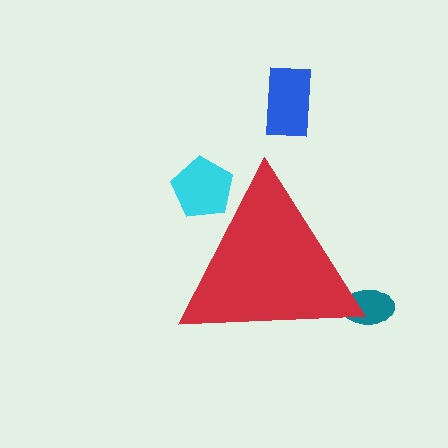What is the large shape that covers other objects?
A red triangle.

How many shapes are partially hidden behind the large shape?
2 shapes are partially hidden.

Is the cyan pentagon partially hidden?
Yes, the cyan pentagon is partially hidden behind the red triangle.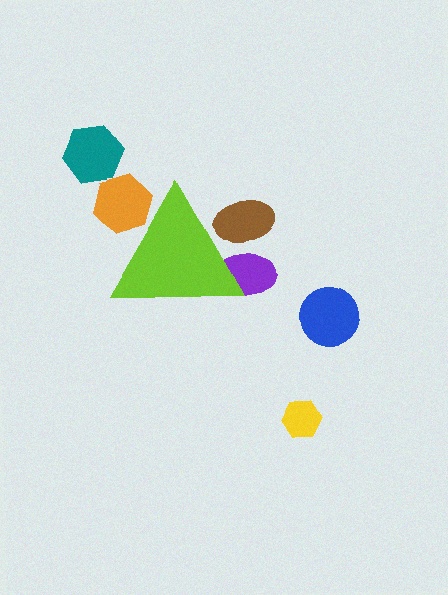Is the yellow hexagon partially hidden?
No, the yellow hexagon is fully visible.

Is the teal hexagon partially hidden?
No, the teal hexagon is fully visible.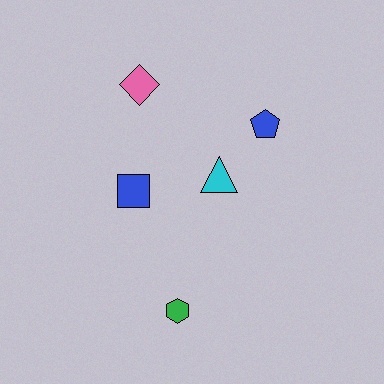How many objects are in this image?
There are 5 objects.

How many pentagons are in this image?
There is 1 pentagon.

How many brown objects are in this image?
There are no brown objects.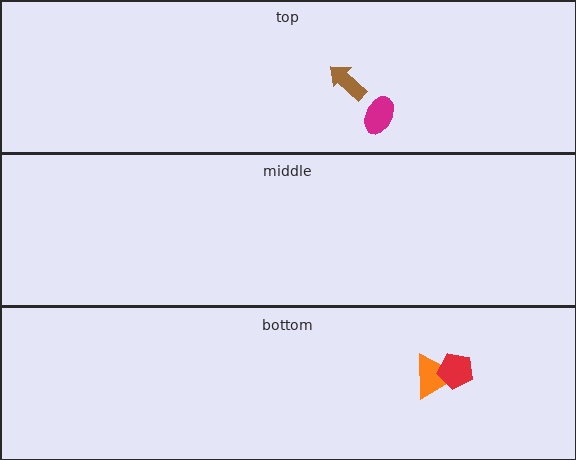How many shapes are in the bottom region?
2.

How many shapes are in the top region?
2.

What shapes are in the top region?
The brown arrow, the magenta ellipse.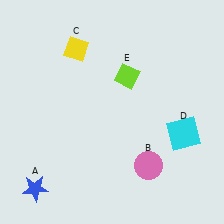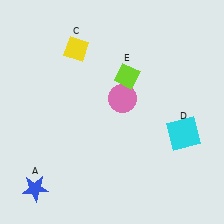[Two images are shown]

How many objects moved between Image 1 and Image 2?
1 object moved between the two images.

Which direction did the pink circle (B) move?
The pink circle (B) moved up.